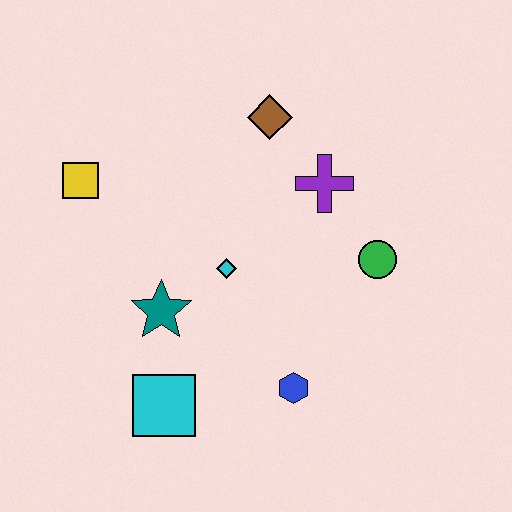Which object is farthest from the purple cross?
The cyan square is farthest from the purple cross.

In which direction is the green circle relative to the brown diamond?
The green circle is below the brown diamond.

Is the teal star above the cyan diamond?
No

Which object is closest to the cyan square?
The teal star is closest to the cyan square.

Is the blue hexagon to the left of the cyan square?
No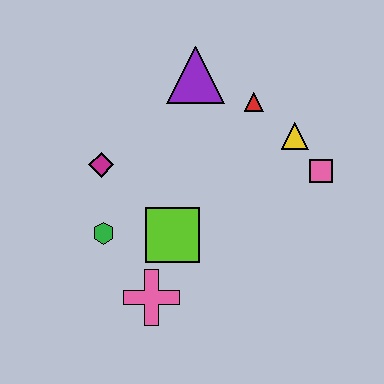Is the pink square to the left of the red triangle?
No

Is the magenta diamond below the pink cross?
No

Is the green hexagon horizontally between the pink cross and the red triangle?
No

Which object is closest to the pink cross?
The lime square is closest to the pink cross.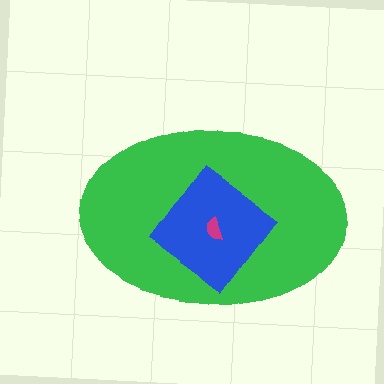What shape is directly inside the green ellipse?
The blue diamond.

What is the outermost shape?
The green ellipse.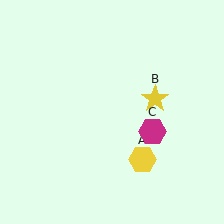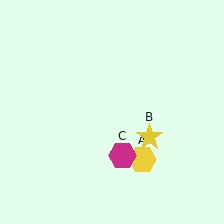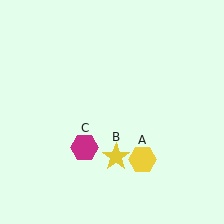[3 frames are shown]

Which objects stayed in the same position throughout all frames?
Yellow hexagon (object A) remained stationary.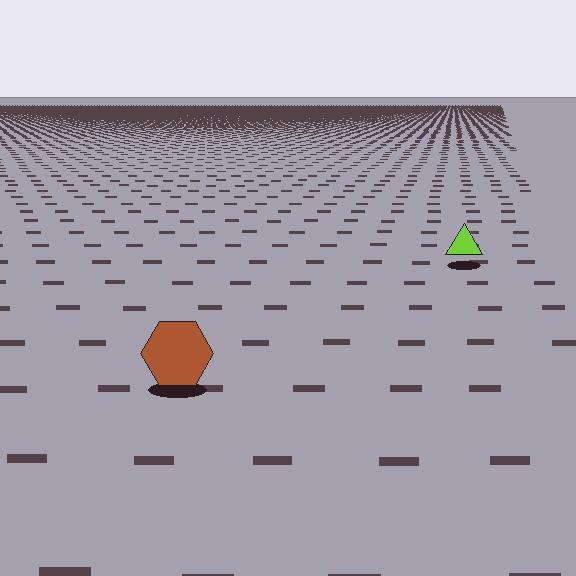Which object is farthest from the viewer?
The lime triangle is farthest from the viewer. It appears smaller and the ground texture around it is denser.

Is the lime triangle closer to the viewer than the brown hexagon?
No. The brown hexagon is closer — you can tell from the texture gradient: the ground texture is coarser near it.